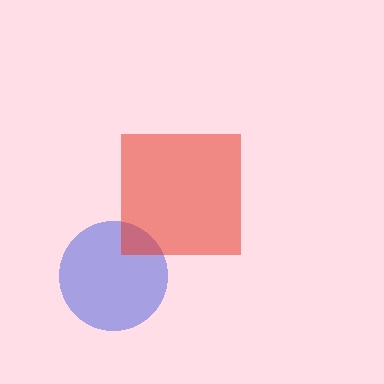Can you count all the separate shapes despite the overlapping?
Yes, there are 2 separate shapes.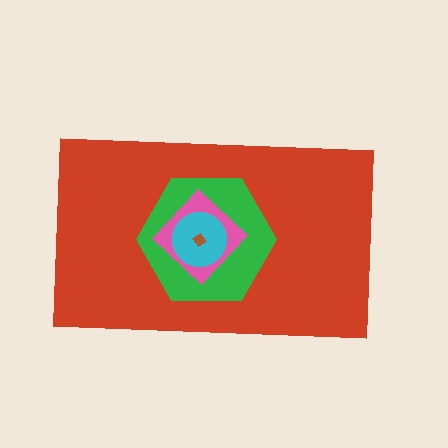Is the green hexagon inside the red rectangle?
Yes.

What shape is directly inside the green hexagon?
The pink diamond.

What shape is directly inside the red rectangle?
The green hexagon.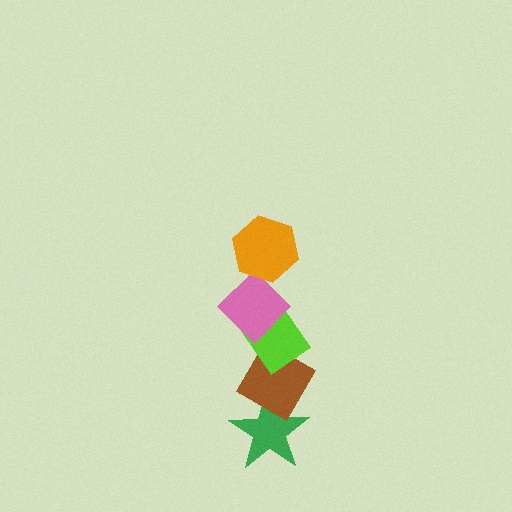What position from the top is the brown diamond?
The brown diamond is 4th from the top.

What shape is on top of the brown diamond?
The lime rectangle is on top of the brown diamond.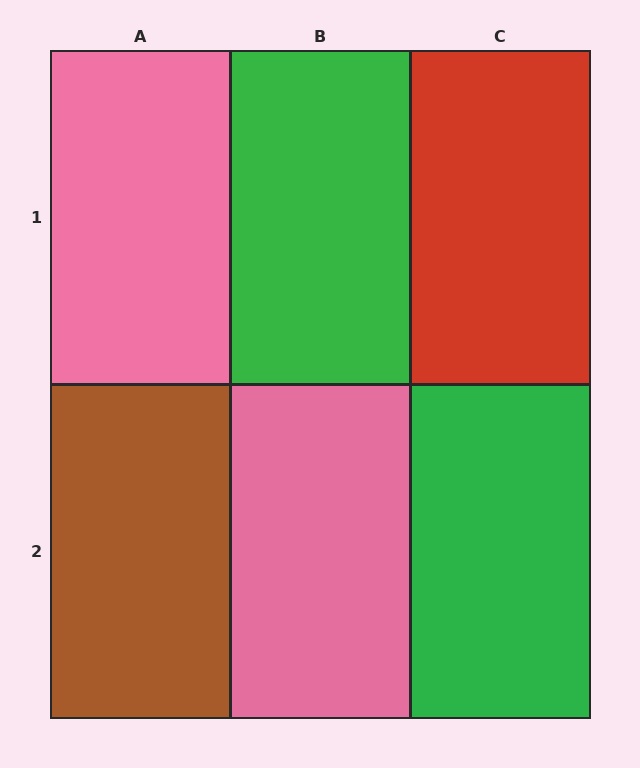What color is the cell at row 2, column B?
Pink.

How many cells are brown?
1 cell is brown.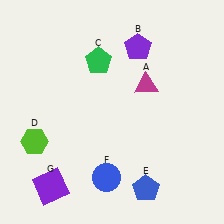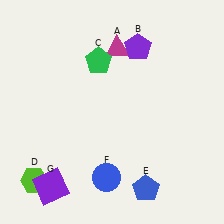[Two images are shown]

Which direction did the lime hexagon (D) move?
The lime hexagon (D) moved down.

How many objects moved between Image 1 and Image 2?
2 objects moved between the two images.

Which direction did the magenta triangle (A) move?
The magenta triangle (A) moved up.